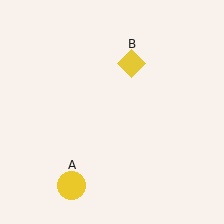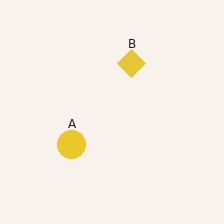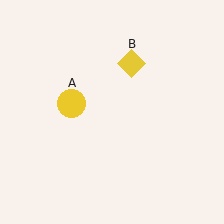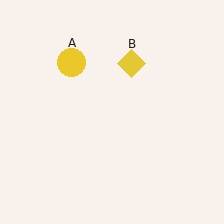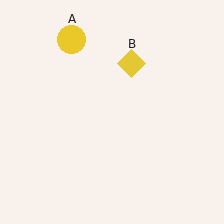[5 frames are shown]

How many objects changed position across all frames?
1 object changed position: yellow circle (object A).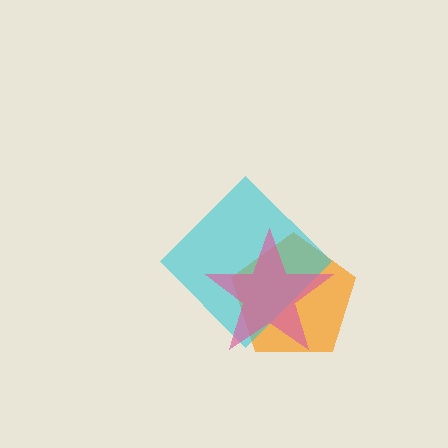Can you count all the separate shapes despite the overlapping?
Yes, there are 3 separate shapes.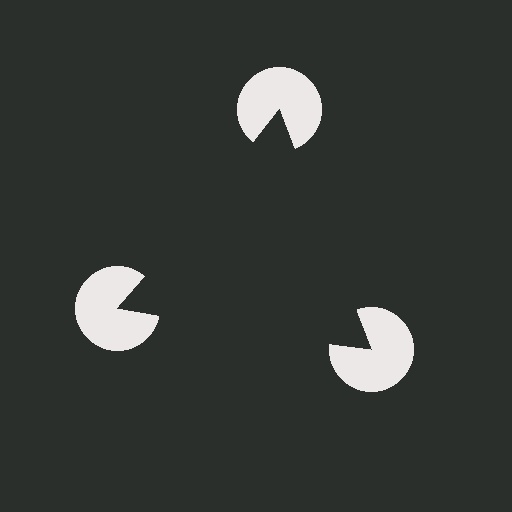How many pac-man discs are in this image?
There are 3 — one at each vertex of the illusory triangle.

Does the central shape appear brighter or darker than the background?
It typically appears slightly darker than the background, even though no actual brightness change is drawn.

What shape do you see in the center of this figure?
An illusory triangle — its edges are inferred from the aligned wedge cuts in the pac-man discs, not physically drawn.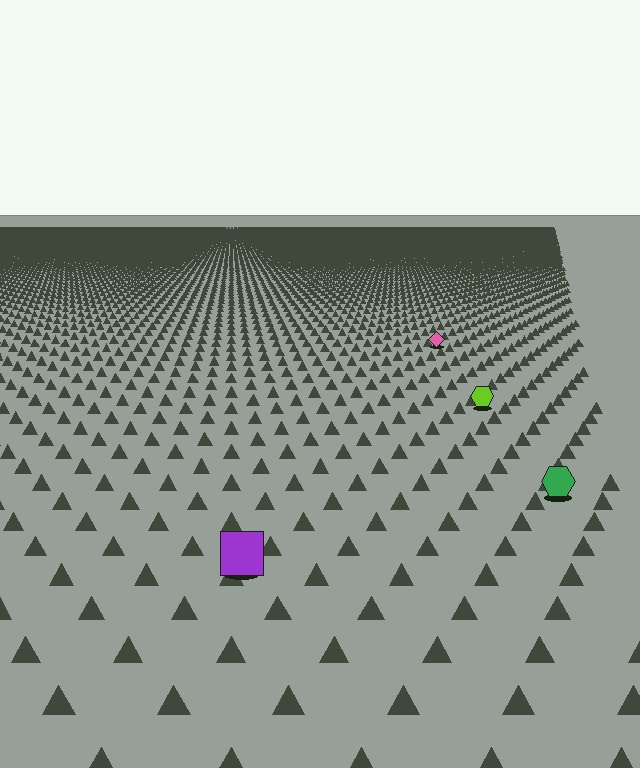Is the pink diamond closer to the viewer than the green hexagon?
No. The green hexagon is closer — you can tell from the texture gradient: the ground texture is coarser near it.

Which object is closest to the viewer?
The purple square is closest. The texture marks near it are larger and more spread out.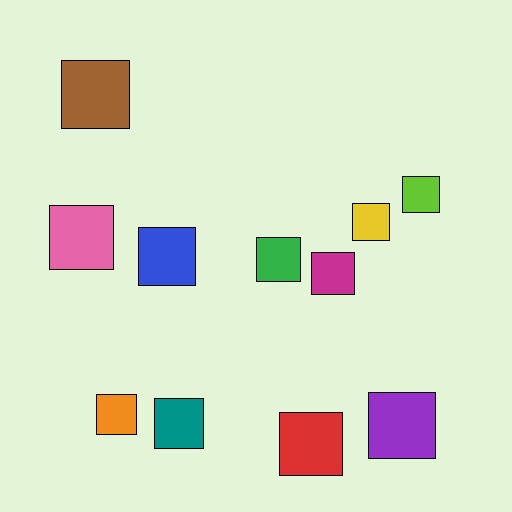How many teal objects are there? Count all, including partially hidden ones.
There is 1 teal object.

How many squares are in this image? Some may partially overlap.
There are 11 squares.